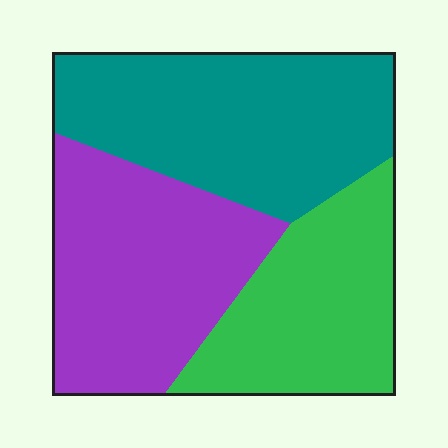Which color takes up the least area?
Green, at roughly 30%.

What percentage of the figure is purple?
Purple covers 35% of the figure.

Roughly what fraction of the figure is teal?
Teal takes up about three eighths (3/8) of the figure.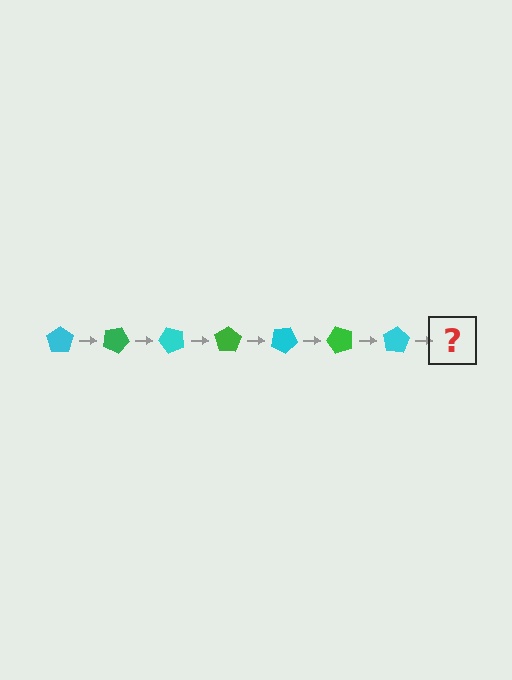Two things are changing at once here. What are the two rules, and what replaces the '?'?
The two rules are that it rotates 25 degrees each step and the color cycles through cyan and green. The '?' should be a green pentagon, rotated 175 degrees from the start.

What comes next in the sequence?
The next element should be a green pentagon, rotated 175 degrees from the start.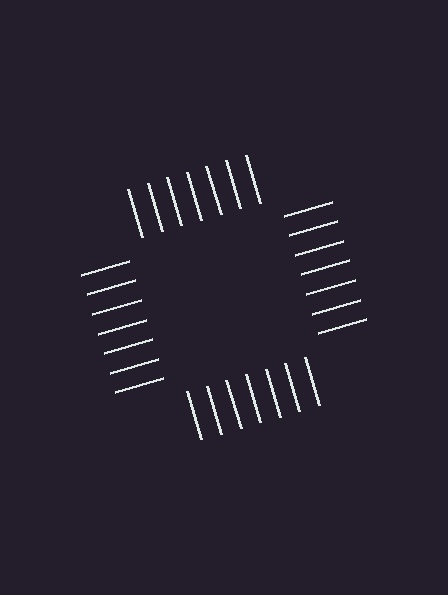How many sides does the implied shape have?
4 sides — the line-ends trace a square.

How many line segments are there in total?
28 — 7 along each of the 4 edges.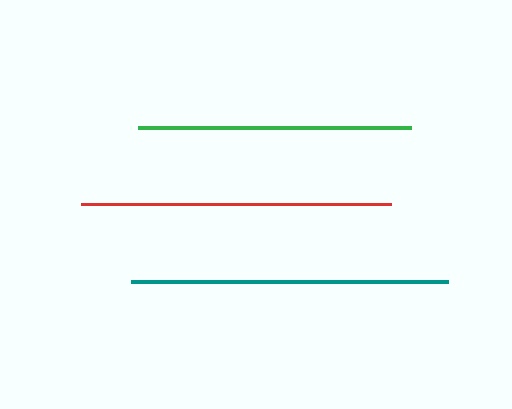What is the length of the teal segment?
The teal segment is approximately 318 pixels long.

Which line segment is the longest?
The teal line is the longest at approximately 318 pixels.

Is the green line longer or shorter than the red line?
The red line is longer than the green line.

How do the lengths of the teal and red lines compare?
The teal and red lines are approximately the same length.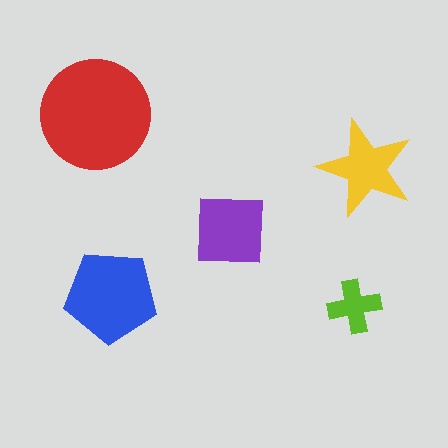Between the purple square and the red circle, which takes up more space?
The red circle.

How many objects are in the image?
There are 5 objects in the image.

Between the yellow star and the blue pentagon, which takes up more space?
The blue pentagon.